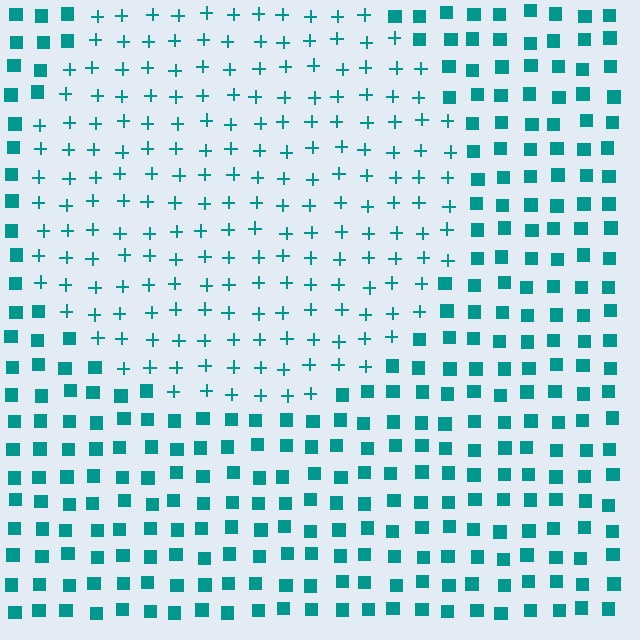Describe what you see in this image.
The image is filled with small teal elements arranged in a uniform grid. A circle-shaped region contains plus signs, while the surrounding area contains squares. The boundary is defined purely by the change in element shape.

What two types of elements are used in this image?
The image uses plus signs inside the circle region and squares outside it.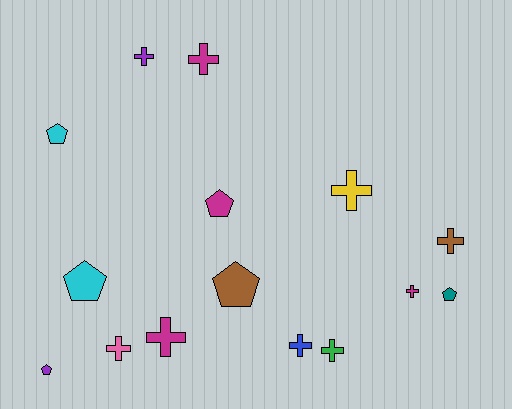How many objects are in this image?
There are 15 objects.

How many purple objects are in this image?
There are 2 purple objects.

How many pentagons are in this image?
There are 6 pentagons.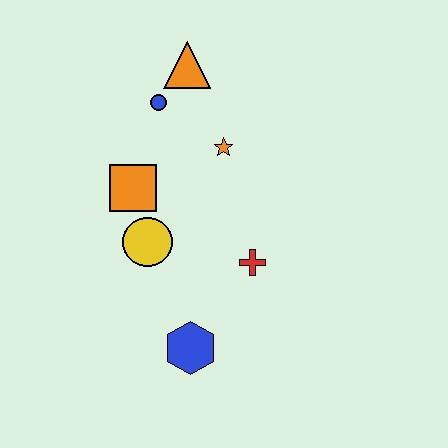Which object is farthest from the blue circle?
The blue hexagon is farthest from the blue circle.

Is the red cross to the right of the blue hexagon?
Yes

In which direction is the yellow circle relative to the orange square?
The yellow circle is below the orange square.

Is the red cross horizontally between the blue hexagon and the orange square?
No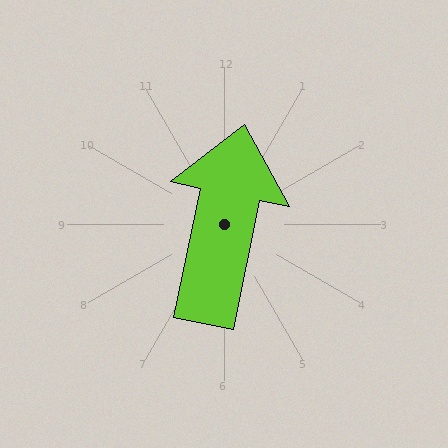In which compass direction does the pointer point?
North.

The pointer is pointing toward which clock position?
Roughly 12 o'clock.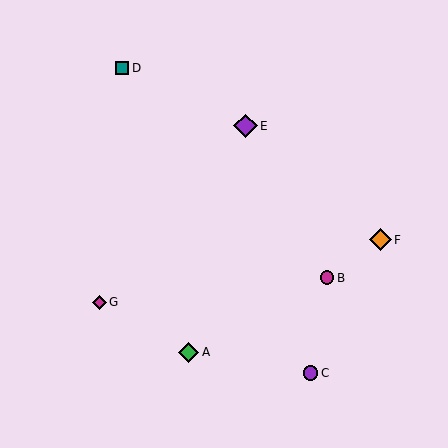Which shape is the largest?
The purple diamond (labeled E) is the largest.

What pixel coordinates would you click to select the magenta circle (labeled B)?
Click at (327, 278) to select the magenta circle B.